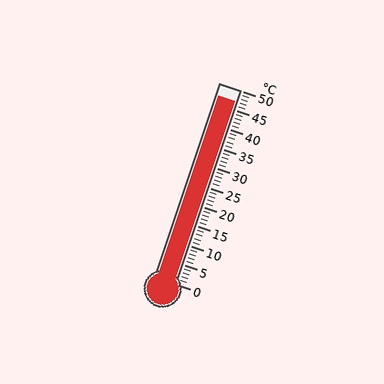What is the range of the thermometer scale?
The thermometer scale ranges from 0°C to 50°C.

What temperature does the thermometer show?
The thermometer shows approximately 47°C.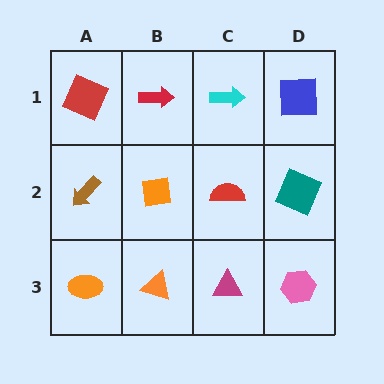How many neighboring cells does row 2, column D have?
3.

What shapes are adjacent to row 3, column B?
An orange square (row 2, column B), an orange ellipse (row 3, column A), a magenta triangle (row 3, column C).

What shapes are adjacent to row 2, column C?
A cyan arrow (row 1, column C), a magenta triangle (row 3, column C), an orange square (row 2, column B), a teal square (row 2, column D).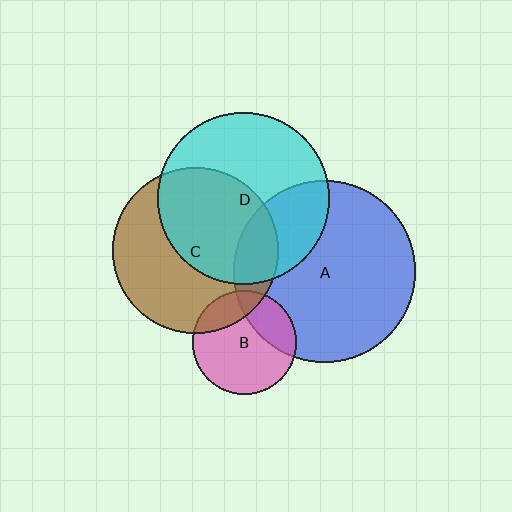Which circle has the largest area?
Circle A (blue).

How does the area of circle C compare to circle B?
Approximately 2.5 times.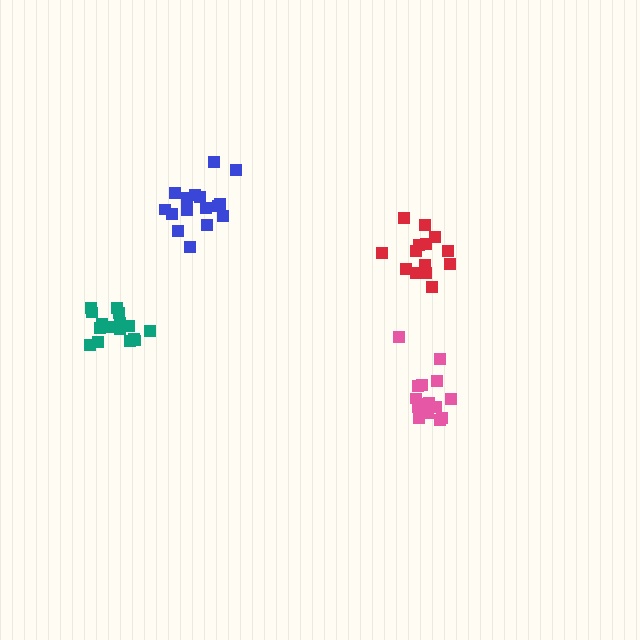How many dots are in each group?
Group 1: 16 dots, Group 2: 16 dots, Group 3: 14 dots, Group 4: 16 dots (62 total).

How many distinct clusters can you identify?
There are 4 distinct clusters.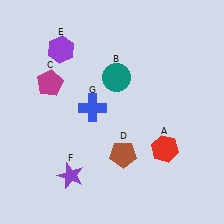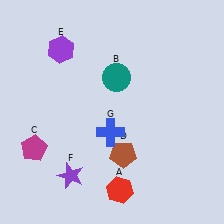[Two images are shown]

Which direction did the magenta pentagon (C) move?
The magenta pentagon (C) moved down.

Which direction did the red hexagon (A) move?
The red hexagon (A) moved left.